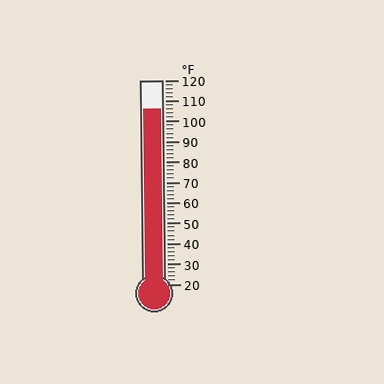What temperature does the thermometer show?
The thermometer shows approximately 106°F.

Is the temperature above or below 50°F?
The temperature is above 50°F.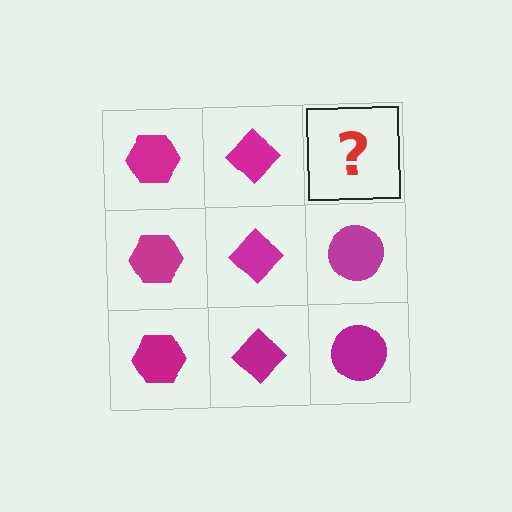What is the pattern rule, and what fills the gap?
The rule is that each column has a consistent shape. The gap should be filled with a magenta circle.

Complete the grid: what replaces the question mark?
The question mark should be replaced with a magenta circle.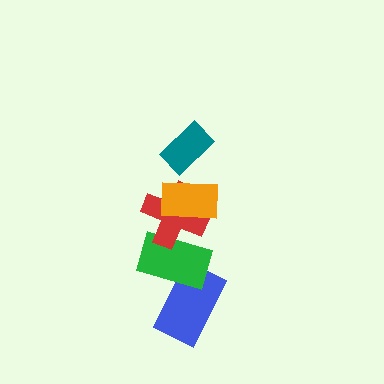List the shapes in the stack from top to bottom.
From top to bottom: the teal rectangle, the orange rectangle, the red cross, the green rectangle, the blue rectangle.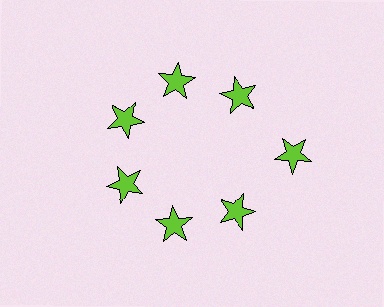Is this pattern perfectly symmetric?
No. The 7 lime stars are arranged in a ring, but one element near the 3 o'clock position is pushed outward from the center, breaking the 7-fold rotational symmetry.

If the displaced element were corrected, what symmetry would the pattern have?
It would have 7-fold rotational symmetry — the pattern would map onto itself every 51 degrees.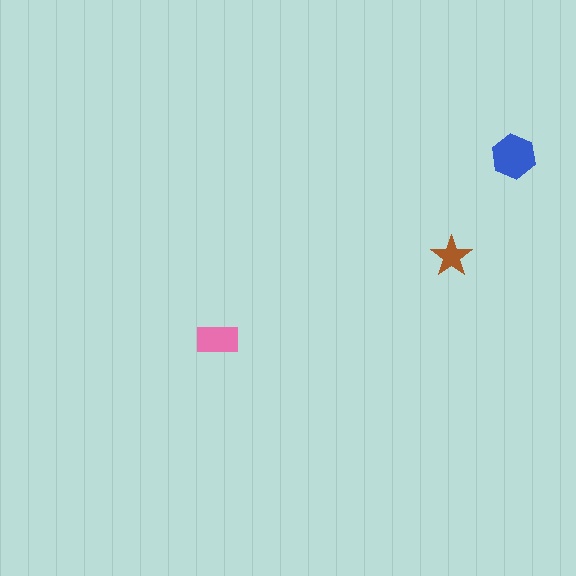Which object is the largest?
The blue hexagon.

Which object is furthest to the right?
The blue hexagon is rightmost.